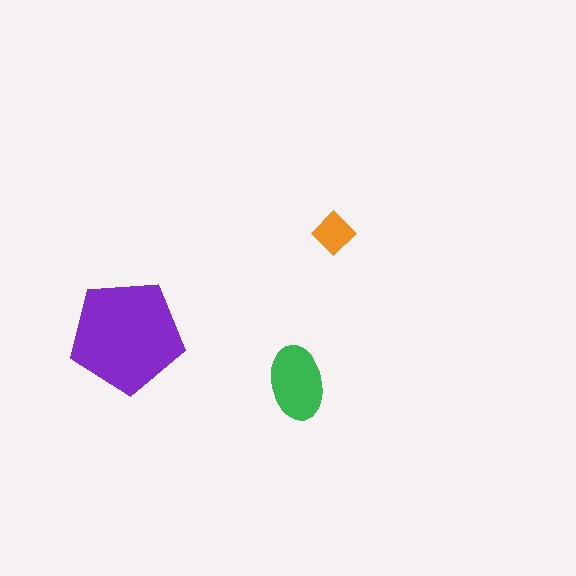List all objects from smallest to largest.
The orange diamond, the green ellipse, the purple pentagon.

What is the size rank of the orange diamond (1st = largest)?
3rd.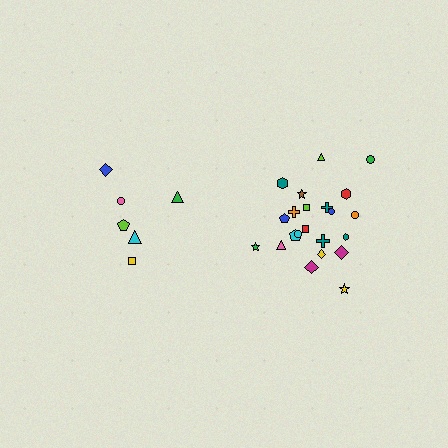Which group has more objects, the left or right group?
The right group.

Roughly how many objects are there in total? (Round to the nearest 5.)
Roughly 30 objects in total.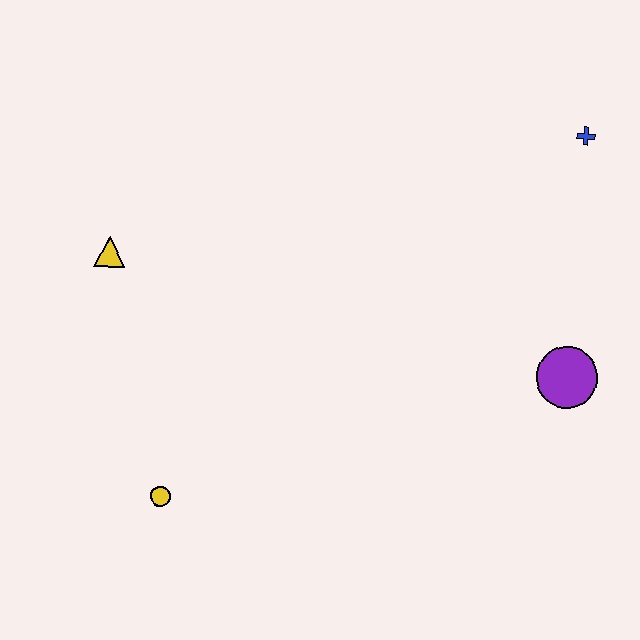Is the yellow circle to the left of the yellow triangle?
No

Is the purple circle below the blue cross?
Yes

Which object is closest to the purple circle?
The blue cross is closest to the purple circle.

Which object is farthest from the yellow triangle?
The blue cross is farthest from the yellow triangle.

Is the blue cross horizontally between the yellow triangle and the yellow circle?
No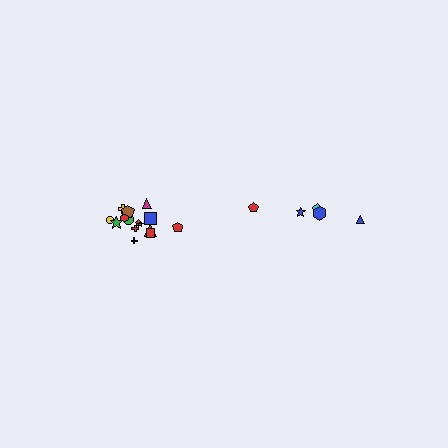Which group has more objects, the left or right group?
The left group.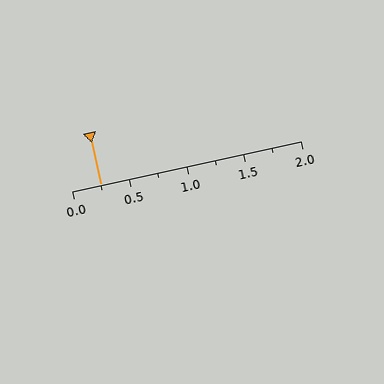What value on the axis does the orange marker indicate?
The marker indicates approximately 0.25.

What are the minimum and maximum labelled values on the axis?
The axis runs from 0.0 to 2.0.